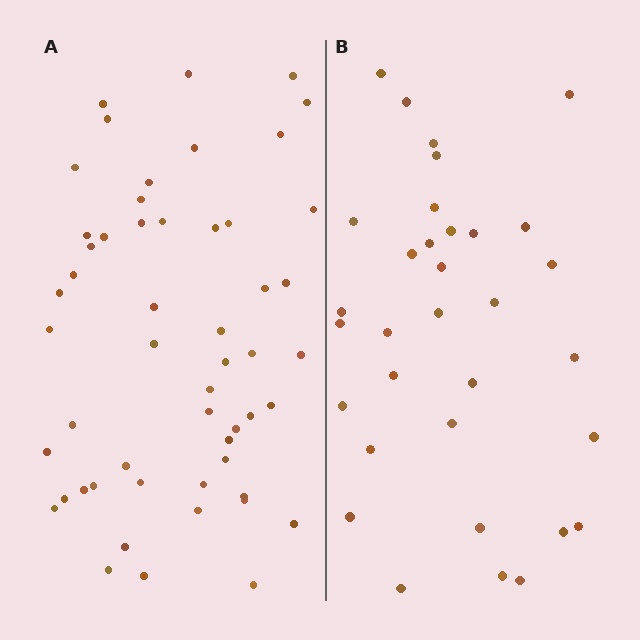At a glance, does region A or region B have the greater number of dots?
Region A (the left region) has more dots.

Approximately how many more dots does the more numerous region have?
Region A has approximately 20 more dots than region B.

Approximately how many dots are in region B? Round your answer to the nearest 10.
About 30 dots. (The exact count is 33, which rounds to 30.)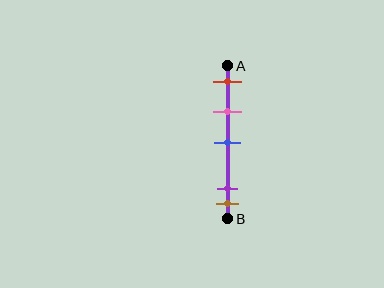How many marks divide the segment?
There are 5 marks dividing the segment.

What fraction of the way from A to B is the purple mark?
The purple mark is approximately 80% (0.8) of the way from A to B.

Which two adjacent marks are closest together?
The purple and brown marks are the closest adjacent pair.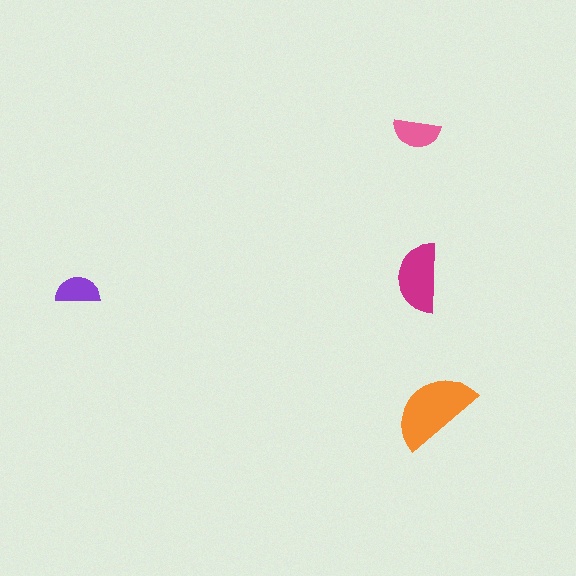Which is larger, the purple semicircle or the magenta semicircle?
The magenta one.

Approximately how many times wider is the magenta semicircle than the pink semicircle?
About 1.5 times wider.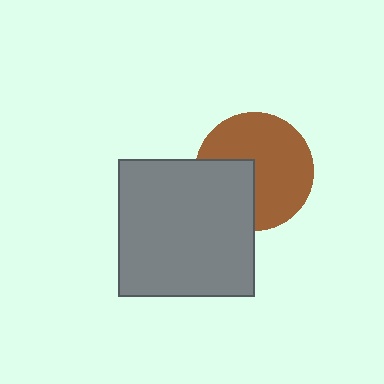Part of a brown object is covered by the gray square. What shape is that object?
It is a circle.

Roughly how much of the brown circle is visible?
Most of it is visible (roughly 68%).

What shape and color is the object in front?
The object in front is a gray square.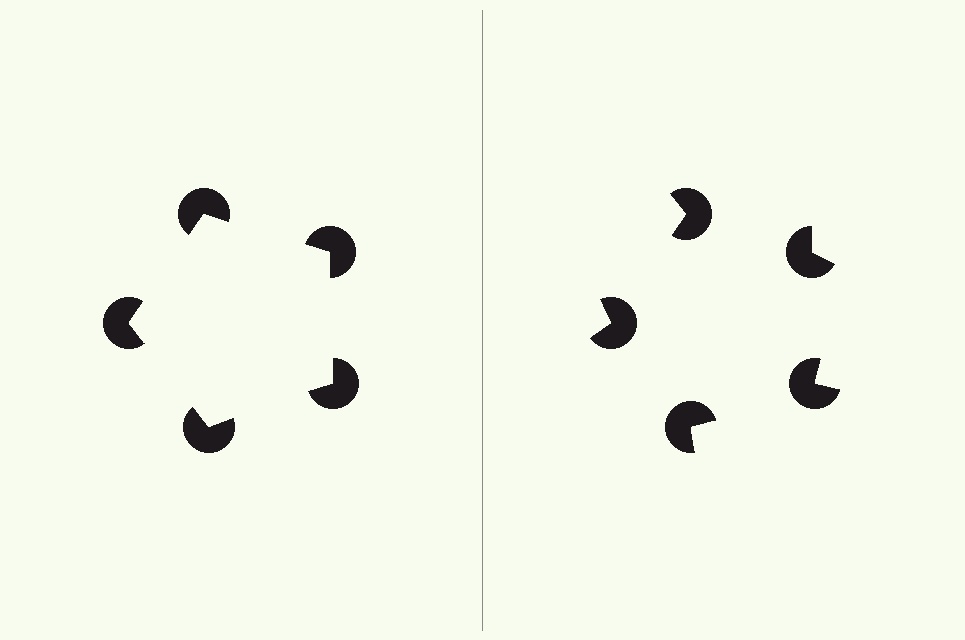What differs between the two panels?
The pac-man discs are positioned identically on both sides; only the wedge orientations differ. On the left they align to a pentagon; on the right they are misaligned.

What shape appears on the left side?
An illusory pentagon.